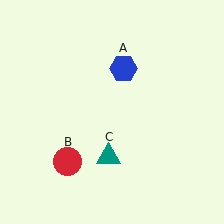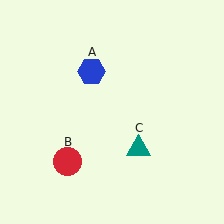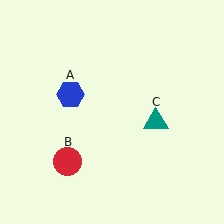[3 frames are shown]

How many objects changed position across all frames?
2 objects changed position: blue hexagon (object A), teal triangle (object C).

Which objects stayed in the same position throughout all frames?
Red circle (object B) remained stationary.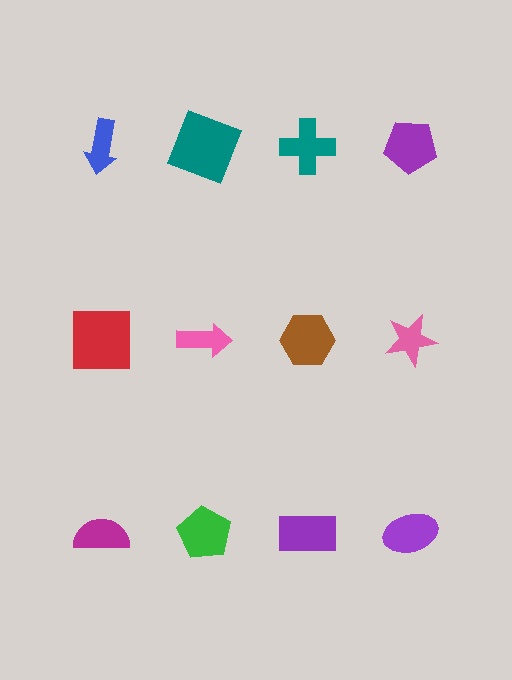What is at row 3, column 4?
A purple ellipse.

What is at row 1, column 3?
A teal cross.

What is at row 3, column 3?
A purple rectangle.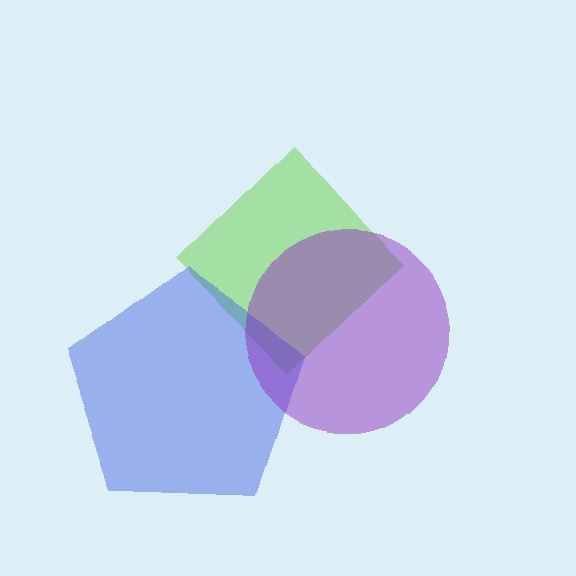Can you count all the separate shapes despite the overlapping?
Yes, there are 3 separate shapes.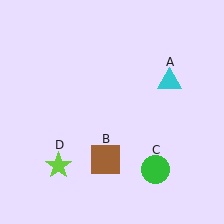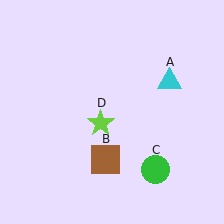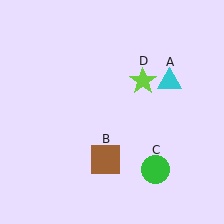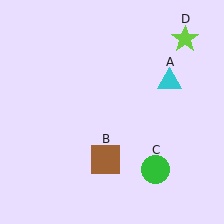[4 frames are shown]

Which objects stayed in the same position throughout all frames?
Cyan triangle (object A) and brown square (object B) and green circle (object C) remained stationary.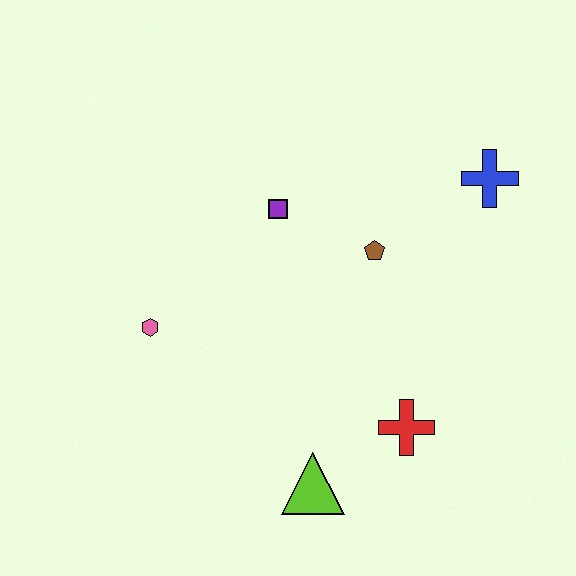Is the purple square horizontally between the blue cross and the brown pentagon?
No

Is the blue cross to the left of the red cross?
No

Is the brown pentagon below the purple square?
Yes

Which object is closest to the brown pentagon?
The purple square is closest to the brown pentagon.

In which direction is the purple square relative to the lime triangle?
The purple square is above the lime triangle.